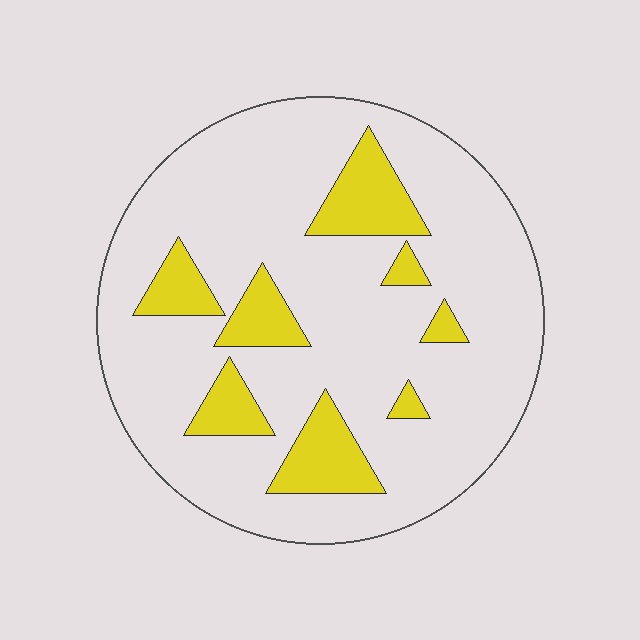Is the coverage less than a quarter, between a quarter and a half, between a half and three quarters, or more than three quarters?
Less than a quarter.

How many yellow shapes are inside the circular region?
8.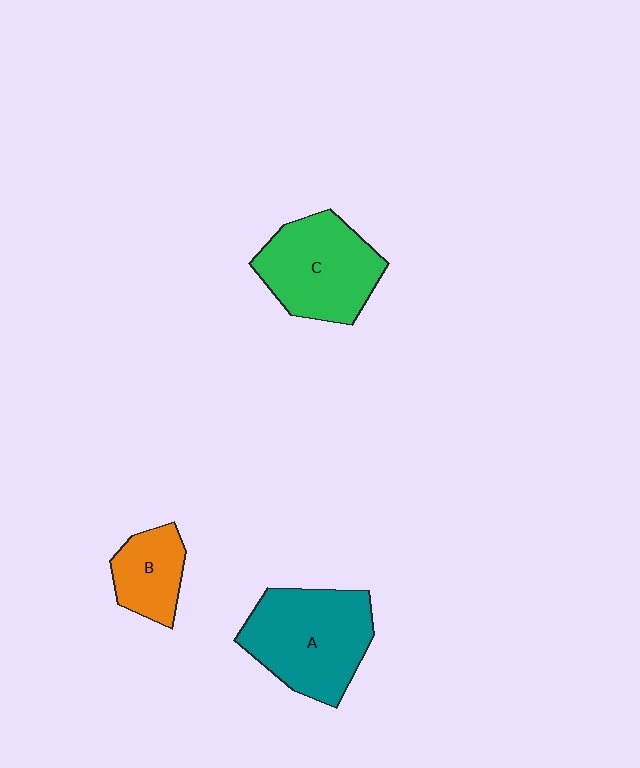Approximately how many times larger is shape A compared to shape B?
Approximately 2.1 times.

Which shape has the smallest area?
Shape B (orange).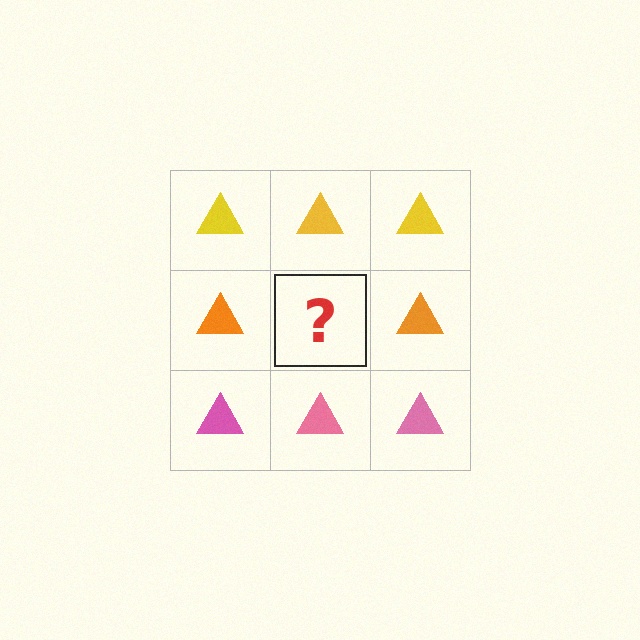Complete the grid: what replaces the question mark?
The question mark should be replaced with an orange triangle.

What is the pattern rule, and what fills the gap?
The rule is that each row has a consistent color. The gap should be filled with an orange triangle.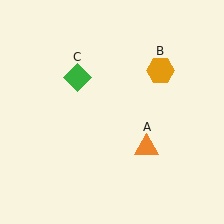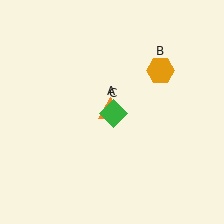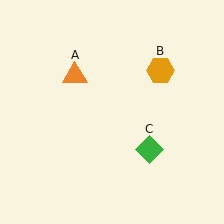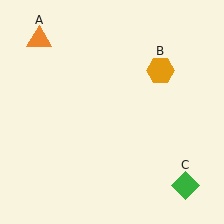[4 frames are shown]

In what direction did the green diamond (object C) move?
The green diamond (object C) moved down and to the right.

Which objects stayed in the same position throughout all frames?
Orange hexagon (object B) remained stationary.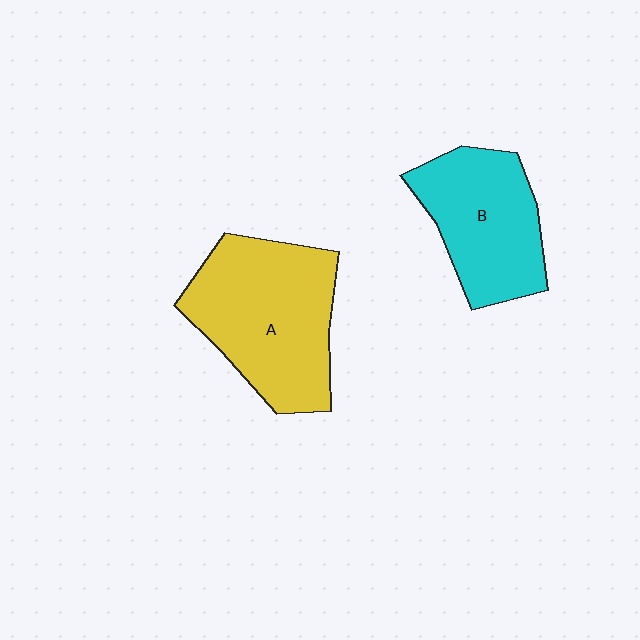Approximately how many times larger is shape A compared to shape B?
Approximately 1.3 times.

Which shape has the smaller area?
Shape B (cyan).